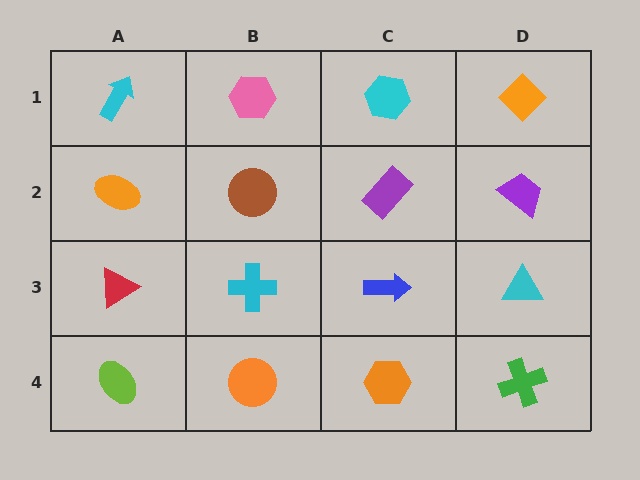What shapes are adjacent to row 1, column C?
A purple rectangle (row 2, column C), a pink hexagon (row 1, column B), an orange diamond (row 1, column D).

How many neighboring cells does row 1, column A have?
2.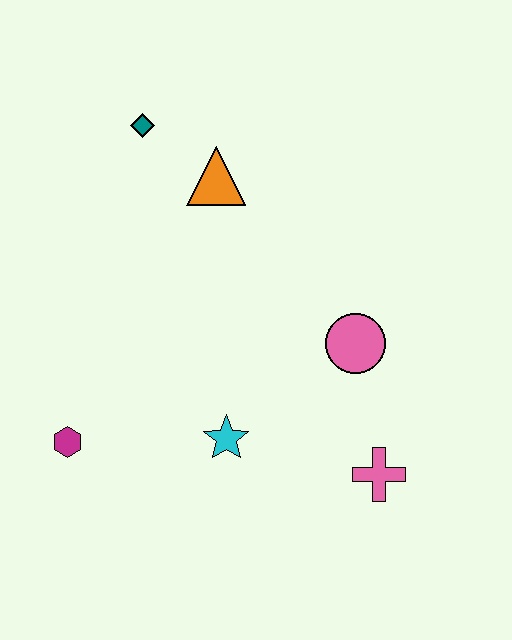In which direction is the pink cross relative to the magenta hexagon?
The pink cross is to the right of the magenta hexagon.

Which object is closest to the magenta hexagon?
The cyan star is closest to the magenta hexagon.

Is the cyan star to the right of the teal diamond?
Yes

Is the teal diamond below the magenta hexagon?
No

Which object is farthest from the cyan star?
The teal diamond is farthest from the cyan star.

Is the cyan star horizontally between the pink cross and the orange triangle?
Yes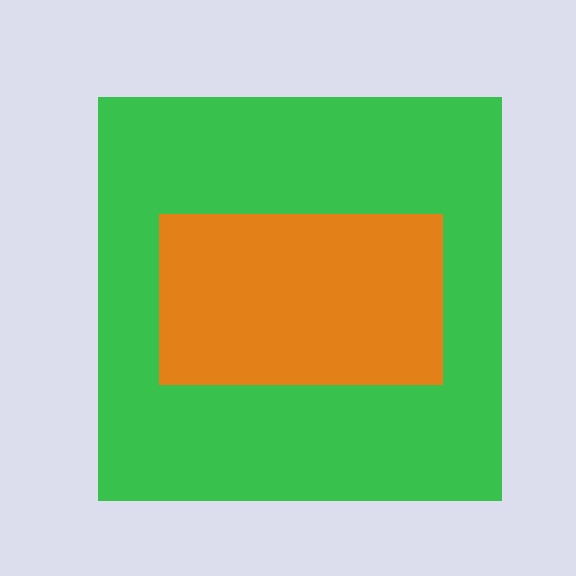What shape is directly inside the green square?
The orange rectangle.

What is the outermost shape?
The green square.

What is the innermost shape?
The orange rectangle.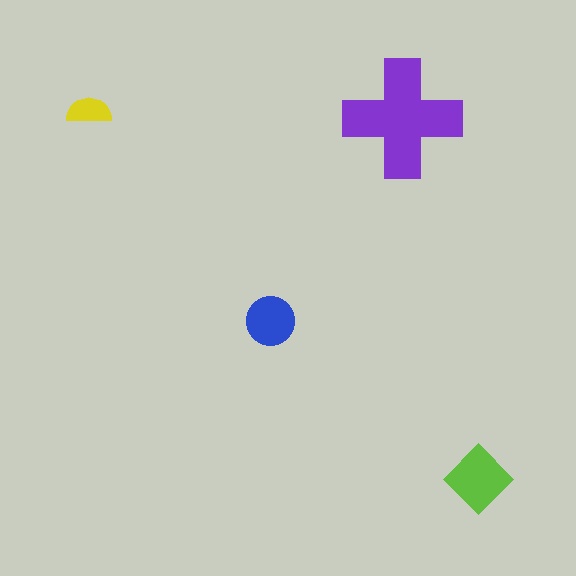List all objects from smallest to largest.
The yellow semicircle, the blue circle, the lime diamond, the purple cross.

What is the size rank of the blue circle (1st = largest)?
3rd.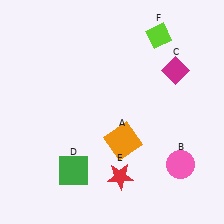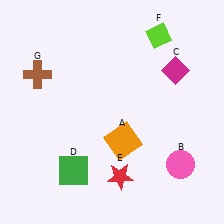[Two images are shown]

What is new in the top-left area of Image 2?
A brown cross (G) was added in the top-left area of Image 2.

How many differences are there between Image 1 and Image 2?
There is 1 difference between the two images.